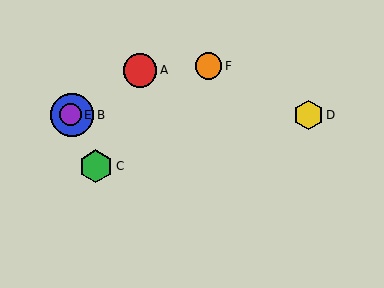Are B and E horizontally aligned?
Yes, both are at y≈115.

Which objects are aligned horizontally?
Objects B, D, E are aligned horizontally.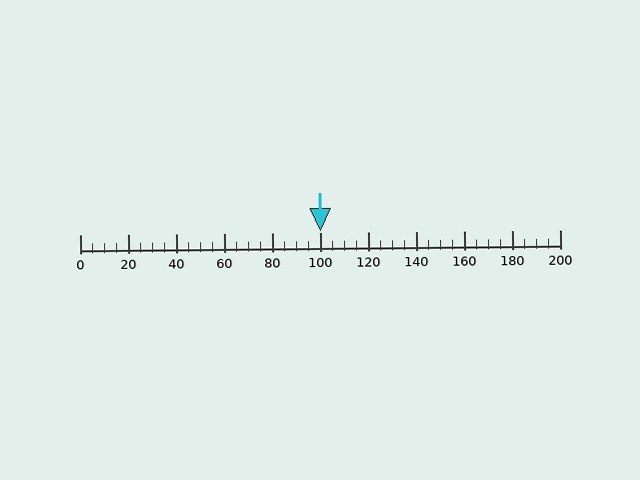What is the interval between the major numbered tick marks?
The major tick marks are spaced 20 units apart.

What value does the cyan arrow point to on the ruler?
The cyan arrow points to approximately 100.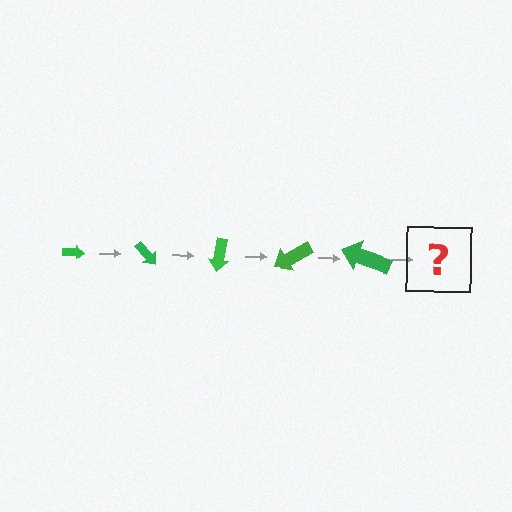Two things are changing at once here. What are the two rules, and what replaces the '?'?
The two rules are that the arrow grows larger each step and it rotates 50 degrees each step. The '?' should be an arrow, larger than the previous one and rotated 250 degrees from the start.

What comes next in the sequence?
The next element should be an arrow, larger than the previous one and rotated 250 degrees from the start.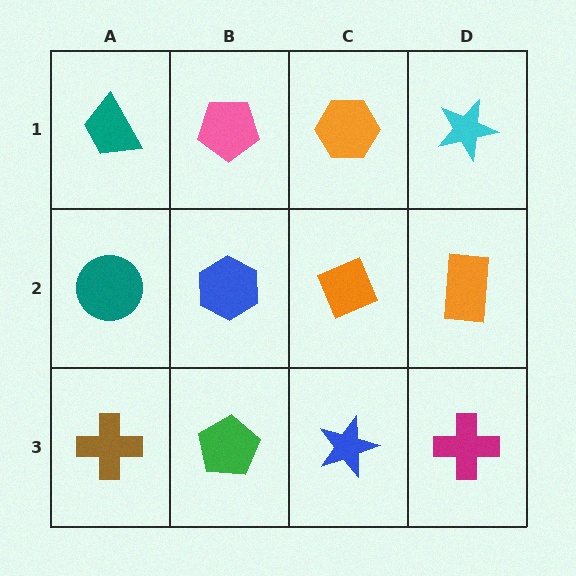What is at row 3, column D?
A magenta cross.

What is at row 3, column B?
A green pentagon.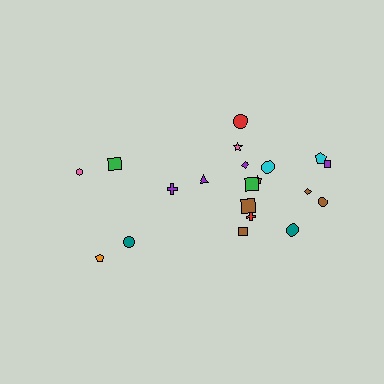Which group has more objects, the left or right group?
The right group.